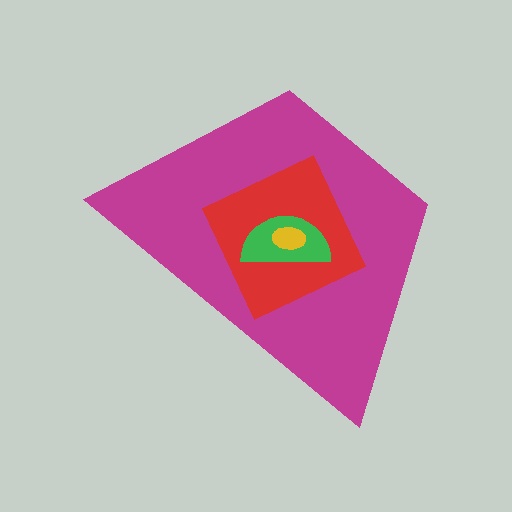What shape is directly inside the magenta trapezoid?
The red diamond.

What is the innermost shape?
The yellow ellipse.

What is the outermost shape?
The magenta trapezoid.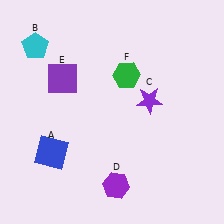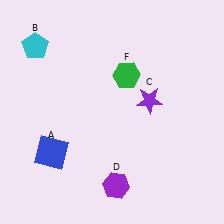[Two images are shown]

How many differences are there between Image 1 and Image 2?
There is 1 difference between the two images.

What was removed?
The purple square (E) was removed in Image 2.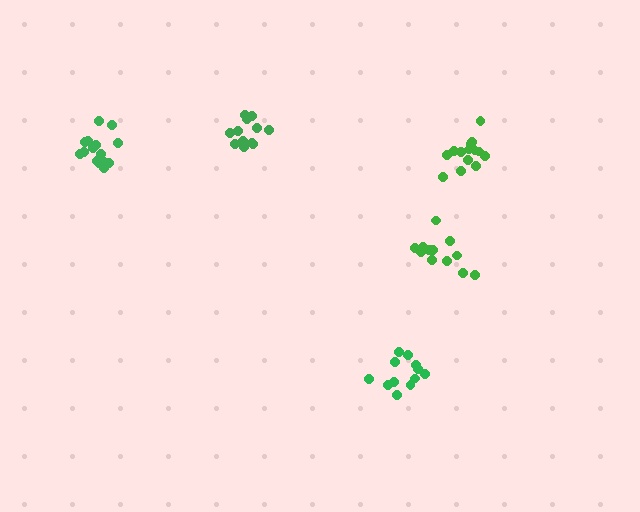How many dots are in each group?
Group 1: 15 dots, Group 2: 13 dots, Group 3: 12 dots, Group 4: 12 dots, Group 5: 15 dots (67 total).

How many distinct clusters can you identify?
There are 5 distinct clusters.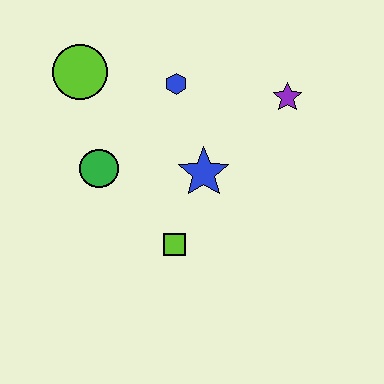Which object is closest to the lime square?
The blue star is closest to the lime square.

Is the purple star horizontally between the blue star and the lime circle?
No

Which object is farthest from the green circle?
The purple star is farthest from the green circle.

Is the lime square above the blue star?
No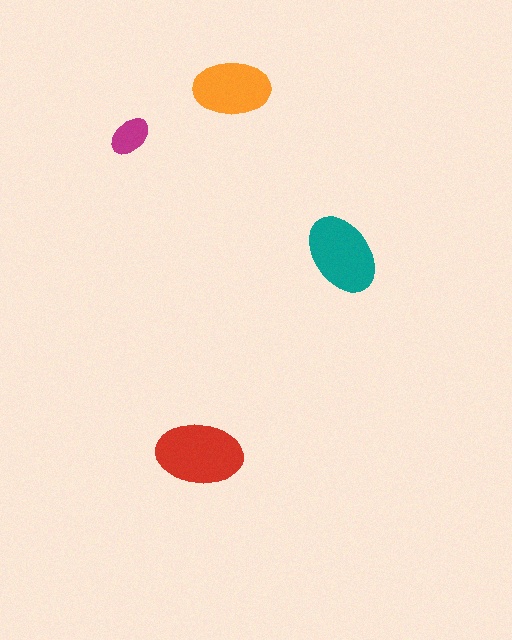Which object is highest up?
The orange ellipse is topmost.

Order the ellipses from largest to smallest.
the red one, the teal one, the orange one, the magenta one.